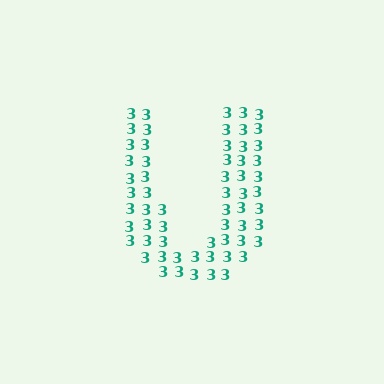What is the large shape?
The large shape is the letter U.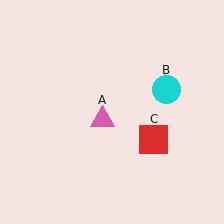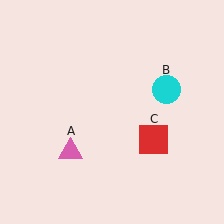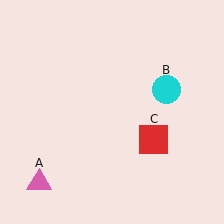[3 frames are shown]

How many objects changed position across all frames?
1 object changed position: pink triangle (object A).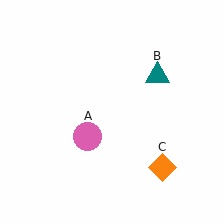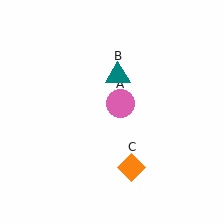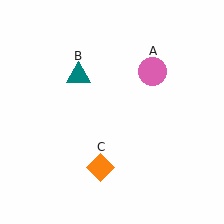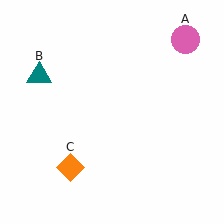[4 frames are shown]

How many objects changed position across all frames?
3 objects changed position: pink circle (object A), teal triangle (object B), orange diamond (object C).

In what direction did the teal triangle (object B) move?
The teal triangle (object B) moved left.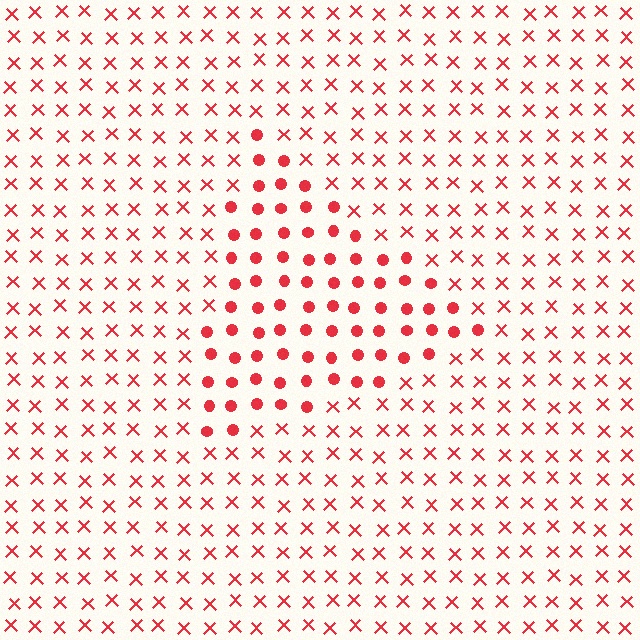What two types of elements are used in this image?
The image uses circles inside the triangle region and X marks outside it.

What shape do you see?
I see a triangle.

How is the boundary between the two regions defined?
The boundary is defined by a change in element shape: circles inside vs. X marks outside. All elements share the same color and spacing.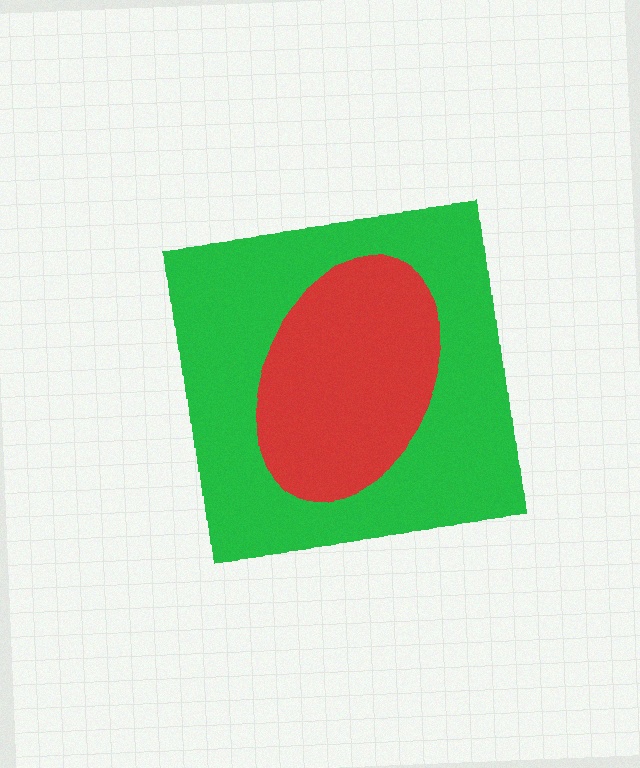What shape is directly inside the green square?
The red ellipse.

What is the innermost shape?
The red ellipse.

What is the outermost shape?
The green square.